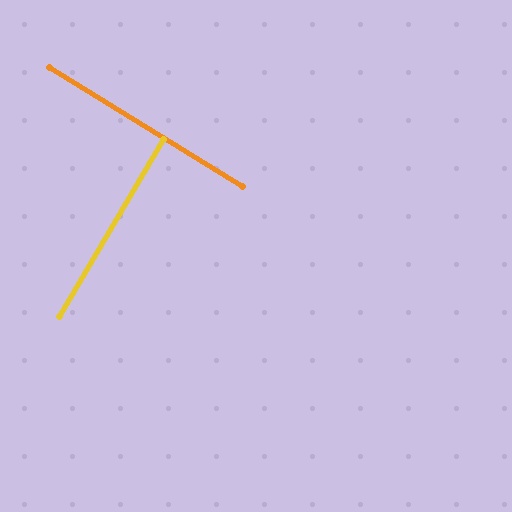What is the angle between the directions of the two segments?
Approximately 89 degrees.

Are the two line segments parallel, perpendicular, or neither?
Perpendicular — they meet at approximately 89°.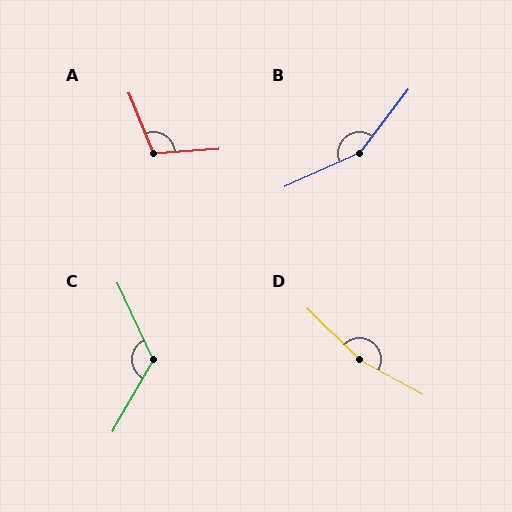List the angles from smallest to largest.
A (108°), C (125°), B (152°), D (164°).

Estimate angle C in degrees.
Approximately 125 degrees.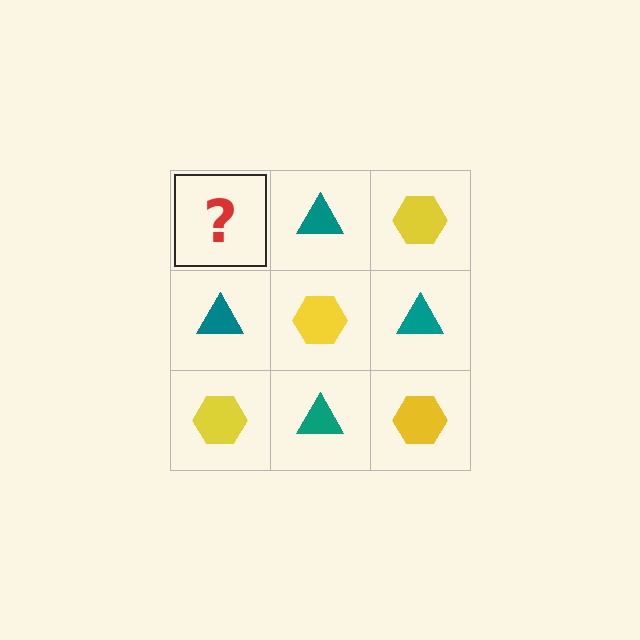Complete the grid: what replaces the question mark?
The question mark should be replaced with a yellow hexagon.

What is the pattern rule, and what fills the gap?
The rule is that it alternates yellow hexagon and teal triangle in a checkerboard pattern. The gap should be filled with a yellow hexagon.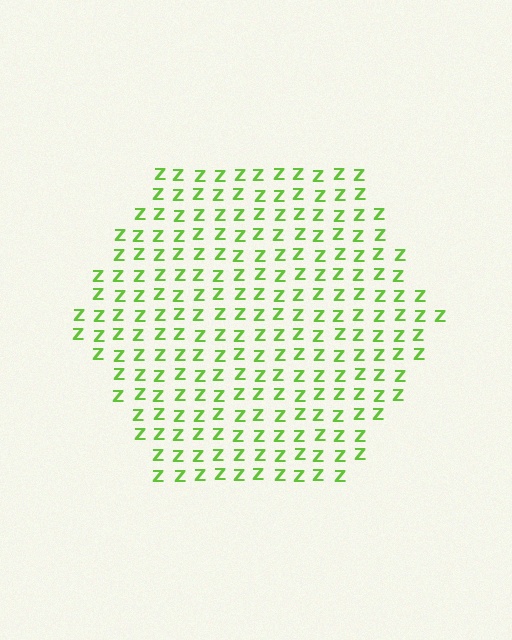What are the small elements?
The small elements are letter Z's.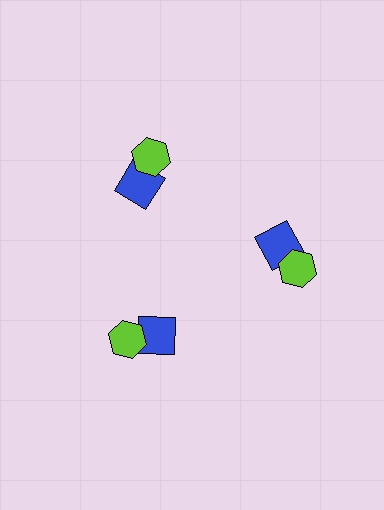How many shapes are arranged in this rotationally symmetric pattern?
There are 6 shapes, arranged in 3 groups of 2.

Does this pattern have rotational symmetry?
Yes, this pattern has 3-fold rotational symmetry. It looks the same after rotating 120 degrees around the center.